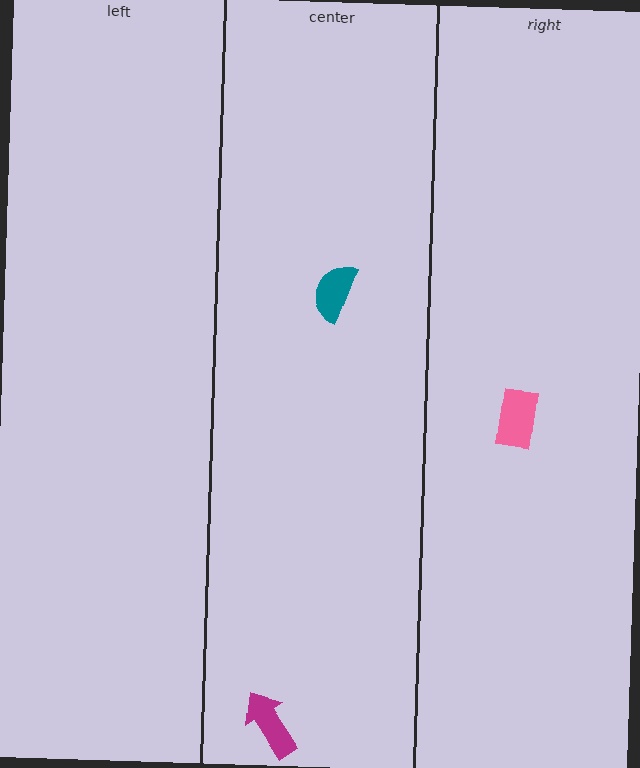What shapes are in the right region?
The pink rectangle.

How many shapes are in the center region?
2.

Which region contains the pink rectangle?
The right region.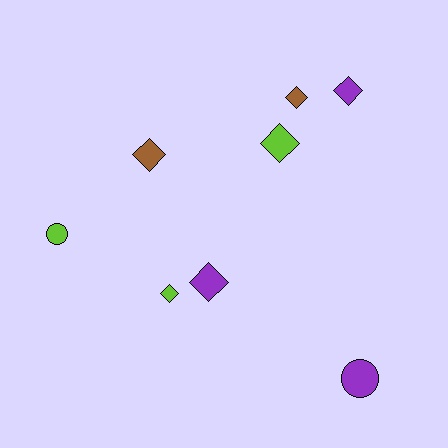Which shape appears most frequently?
Diamond, with 6 objects.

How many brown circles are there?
There are no brown circles.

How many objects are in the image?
There are 8 objects.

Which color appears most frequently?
Purple, with 3 objects.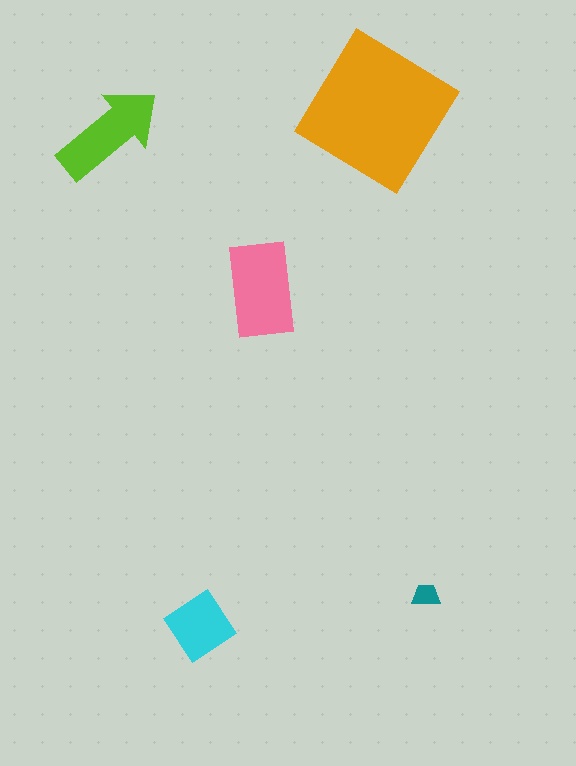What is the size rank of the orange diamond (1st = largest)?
1st.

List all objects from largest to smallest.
The orange diamond, the pink rectangle, the lime arrow, the cyan diamond, the teal trapezoid.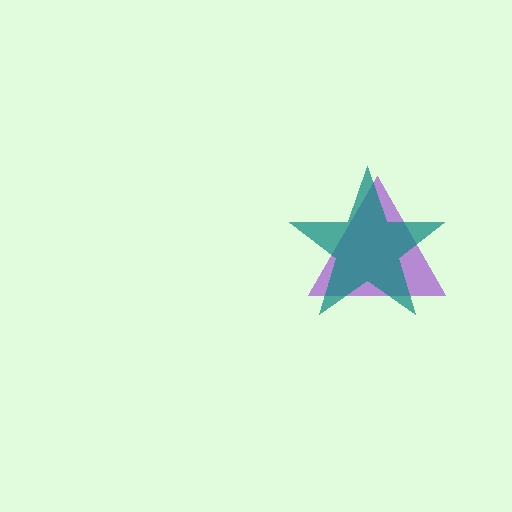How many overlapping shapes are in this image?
There are 2 overlapping shapes in the image.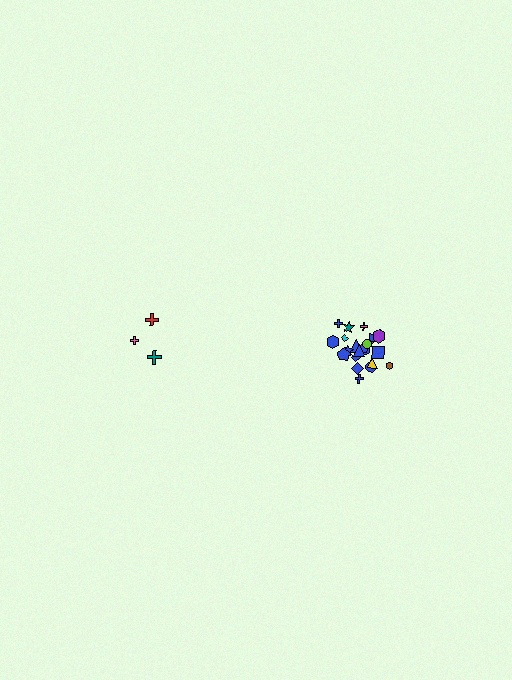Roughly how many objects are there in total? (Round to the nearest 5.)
Roughly 25 objects in total.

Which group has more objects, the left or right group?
The right group.